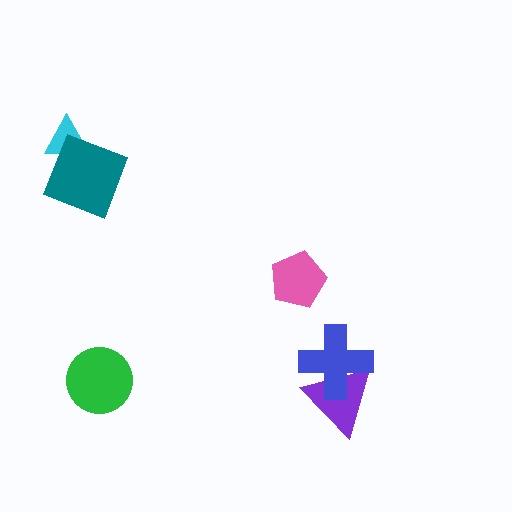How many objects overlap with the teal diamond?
1 object overlaps with the teal diamond.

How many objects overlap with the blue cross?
1 object overlaps with the blue cross.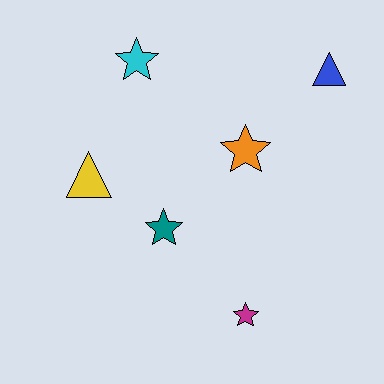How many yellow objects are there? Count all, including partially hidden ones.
There is 1 yellow object.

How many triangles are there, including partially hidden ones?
There are 2 triangles.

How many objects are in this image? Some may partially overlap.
There are 6 objects.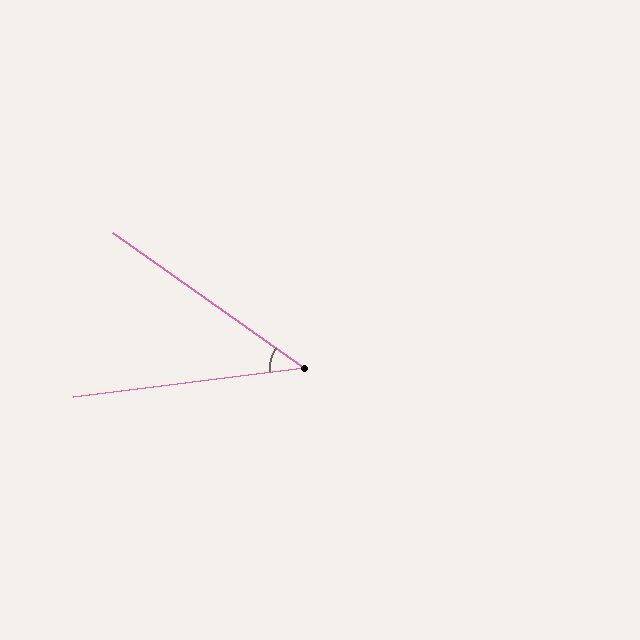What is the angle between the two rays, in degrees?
Approximately 42 degrees.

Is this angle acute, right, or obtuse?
It is acute.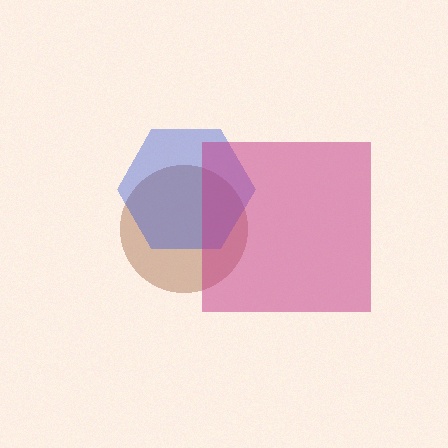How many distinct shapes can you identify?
There are 3 distinct shapes: a brown circle, a blue hexagon, a magenta square.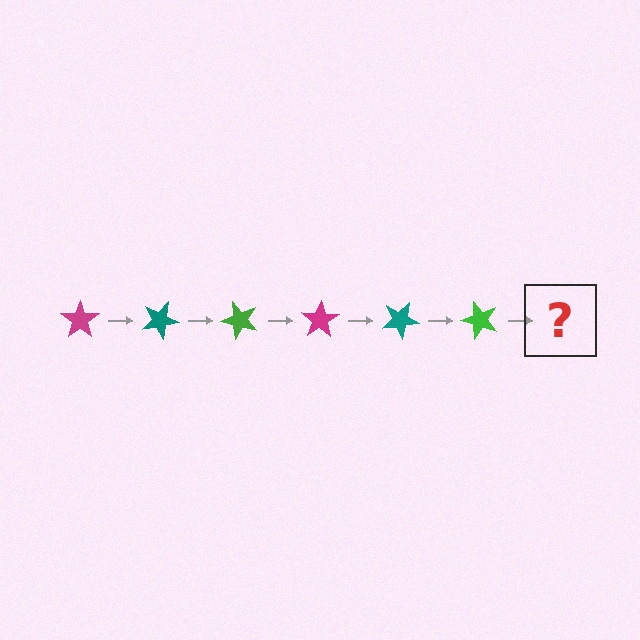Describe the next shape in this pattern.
It should be a magenta star, rotated 150 degrees from the start.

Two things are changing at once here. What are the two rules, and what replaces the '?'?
The two rules are that it rotates 25 degrees each step and the color cycles through magenta, teal, and green. The '?' should be a magenta star, rotated 150 degrees from the start.